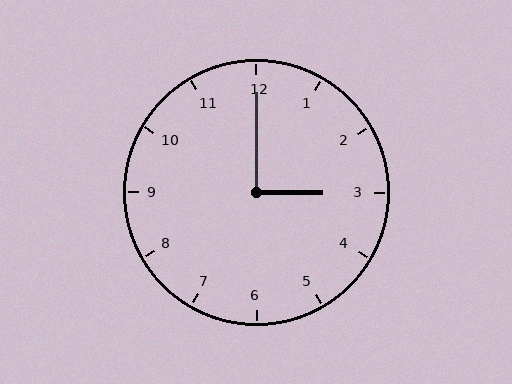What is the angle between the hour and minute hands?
Approximately 90 degrees.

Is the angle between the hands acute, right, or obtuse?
It is right.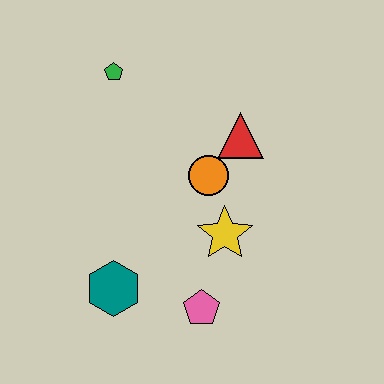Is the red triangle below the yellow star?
No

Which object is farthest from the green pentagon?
The pink pentagon is farthest from the green pentagon.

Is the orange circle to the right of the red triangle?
No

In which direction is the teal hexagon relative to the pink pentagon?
The teal hexagon is to the left of the pink pentagon.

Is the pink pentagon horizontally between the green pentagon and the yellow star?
Yes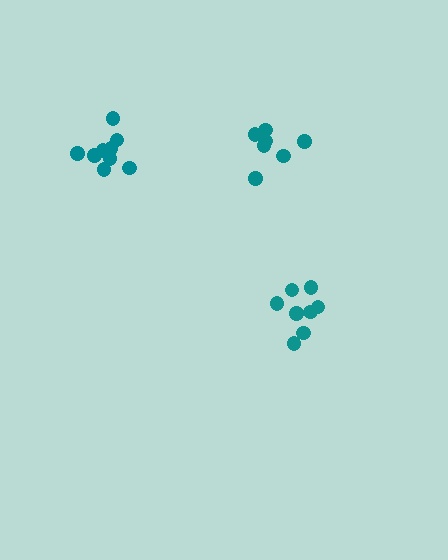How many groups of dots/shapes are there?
There are 3 groups.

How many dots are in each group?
Group 1: 8 dots, Group 2: 7 dots, Group 3: 9 dots (24 total).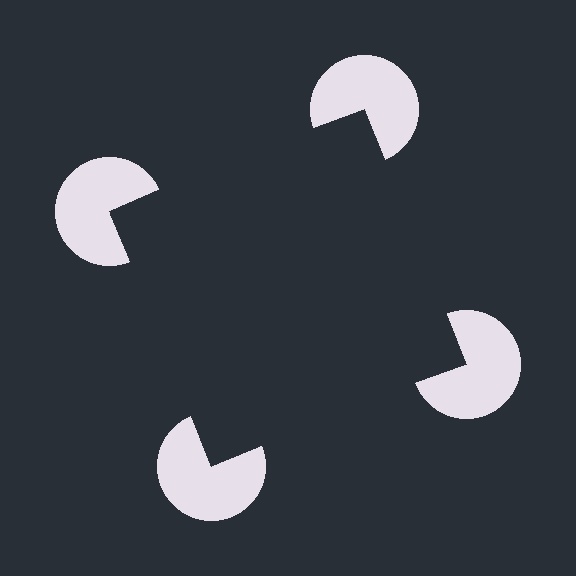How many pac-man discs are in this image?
There are 4 — one at each vertex of the illusory square.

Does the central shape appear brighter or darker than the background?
It typically appears slightly darker than the background, even though no actual brightness change is drawn.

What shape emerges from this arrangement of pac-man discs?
An illusory square — its edges are inferred from the aligned wedge cuts in the pac-man discs, not physically drawn.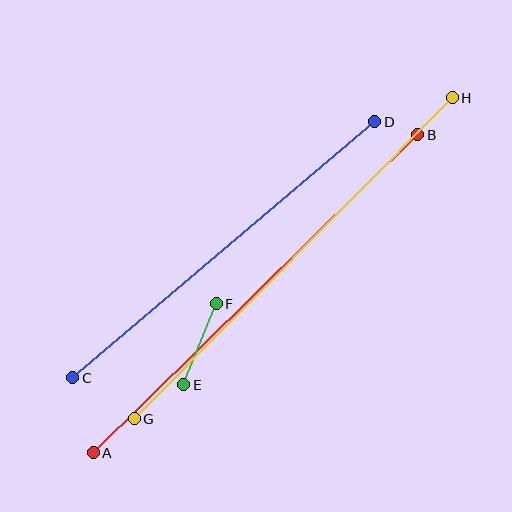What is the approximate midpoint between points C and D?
The midpoint is at approximately (224, 250) pixels.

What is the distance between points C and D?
The distance is approximately 396 pixels.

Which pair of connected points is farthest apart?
Points A and B are farthest apart.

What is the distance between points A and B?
The distance is approximately 454 pixels.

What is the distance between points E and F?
The distance is approximately 87 pixels.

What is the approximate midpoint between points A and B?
The midpoint is at approximately (256, 294) pixels.